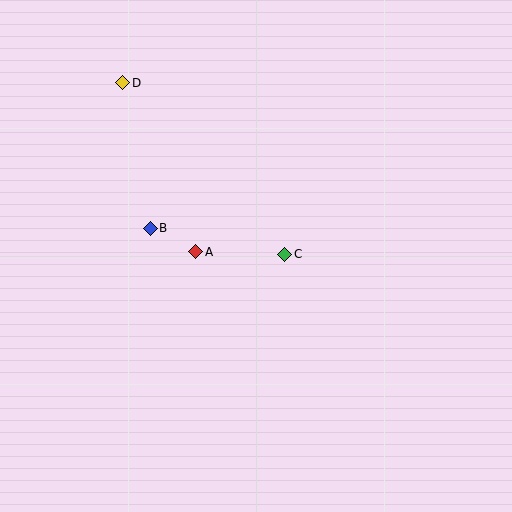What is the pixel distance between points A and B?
The distance between A and B is 51 pixels.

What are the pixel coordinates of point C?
Point C is at (285, 254).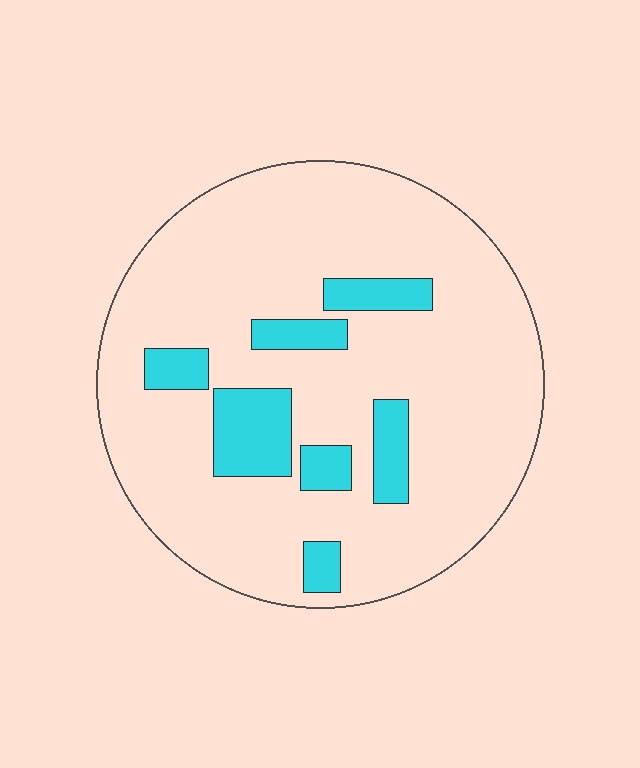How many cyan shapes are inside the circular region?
7.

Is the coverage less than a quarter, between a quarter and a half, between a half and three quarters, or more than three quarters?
Less than a quarter.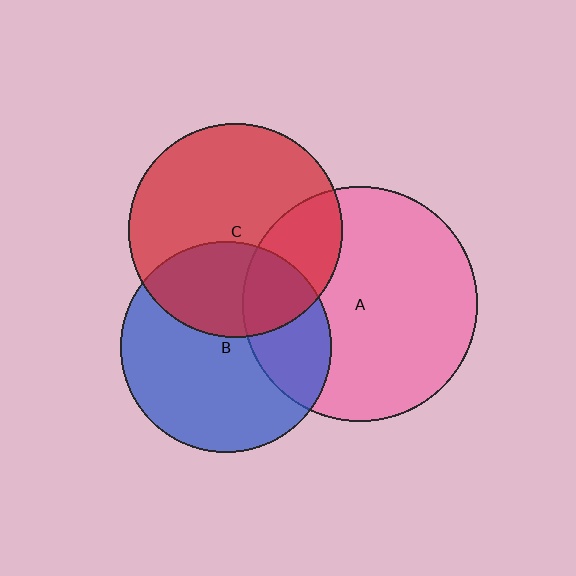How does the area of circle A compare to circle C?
Approximately 1.2 times.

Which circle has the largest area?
Circle A (pink).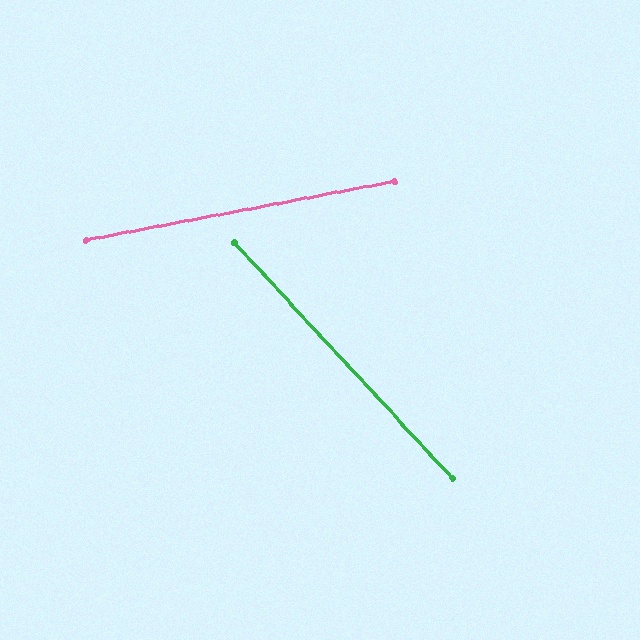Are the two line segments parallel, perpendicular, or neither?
Neither parallel nor perpendicular — they differ by about 58°.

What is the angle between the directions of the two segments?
Approximately 58 degrees.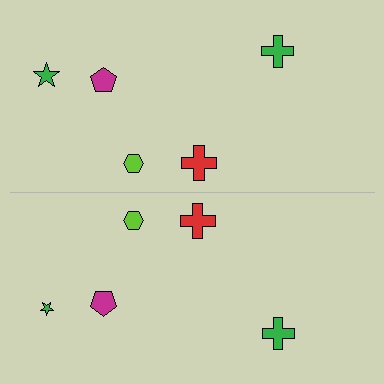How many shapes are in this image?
There are 10 shapes in this image.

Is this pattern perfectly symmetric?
No, the pattern is not perfectly symmetric. The green star on the bottom side has a different size than its mirror counterpart.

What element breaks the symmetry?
The green star on the bottom side has a different size than its mirror counterpart.